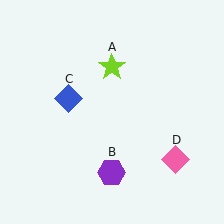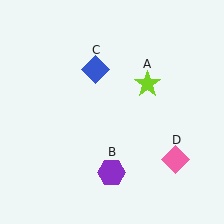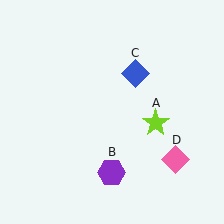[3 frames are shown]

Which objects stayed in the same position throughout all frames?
Purple hexagon (object B) and pink diamond (object D) remained stationary.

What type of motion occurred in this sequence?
The lime star (object A), blue diamond (object C) rotated clockwise around the center of the scene.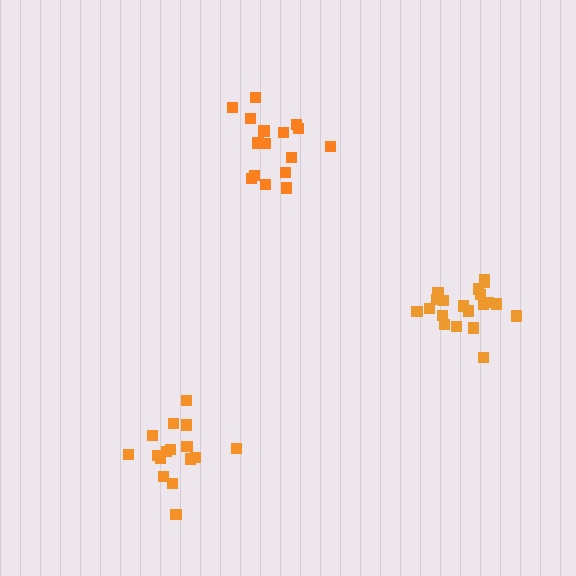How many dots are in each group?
Group 1: 16 dots, Group 2: 16 dots, Group 3: 20 dots (52 total).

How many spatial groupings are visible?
There are 3 spatial groupings.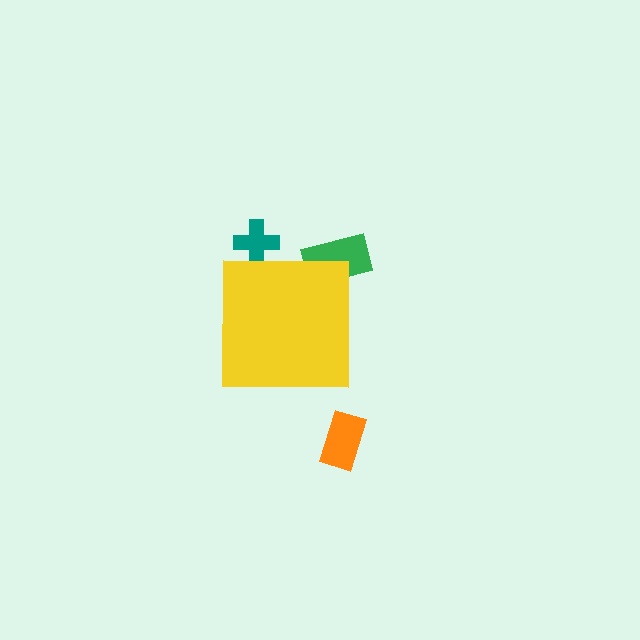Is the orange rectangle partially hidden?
No, the orange rectangle is fully visible.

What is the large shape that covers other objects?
A yellow square.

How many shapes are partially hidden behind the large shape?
2 shapes are partially hidden.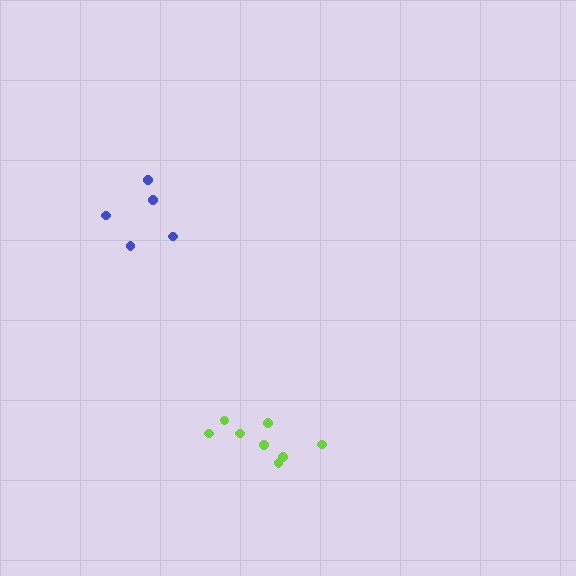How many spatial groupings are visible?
There are 2 spatial groupings.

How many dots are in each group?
Group 1: 8 dots, Group 2: 5 dots (13 total).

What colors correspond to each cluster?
The clusters are colored: lime, blue.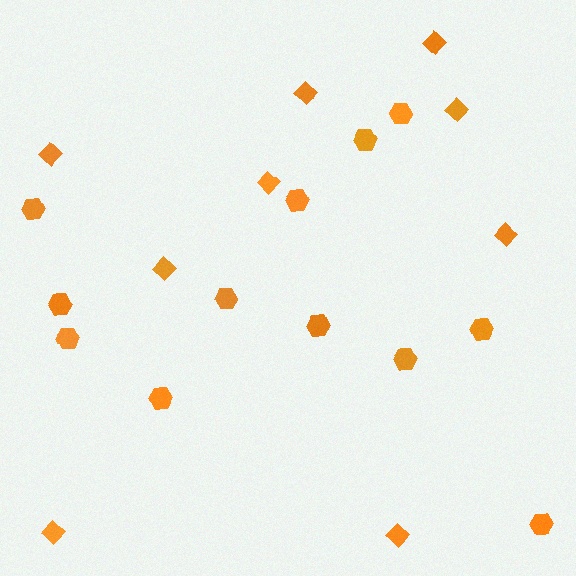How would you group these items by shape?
There are 2 groups: one group of hexagons (12) and one group of diamonds (9).